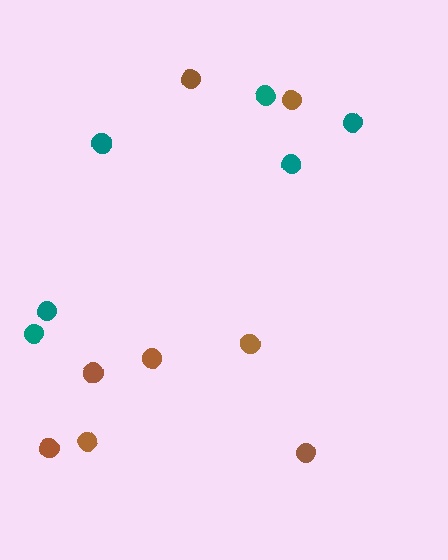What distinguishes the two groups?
There are 2 groups: one group of teal circles (6) and one group of brown circles (8).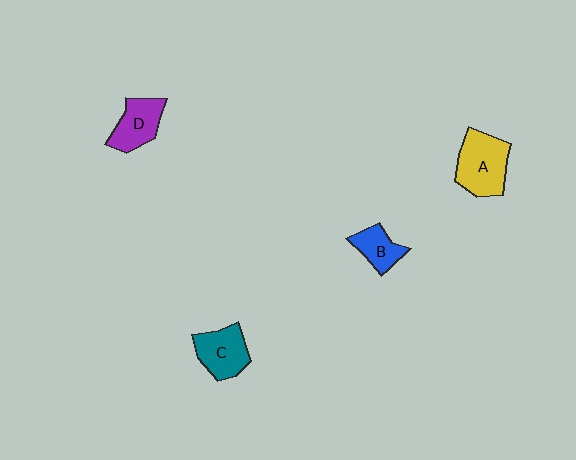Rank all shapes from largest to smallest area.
From largest to smallest: A (yellow), C (teal), D (purple), B (blue).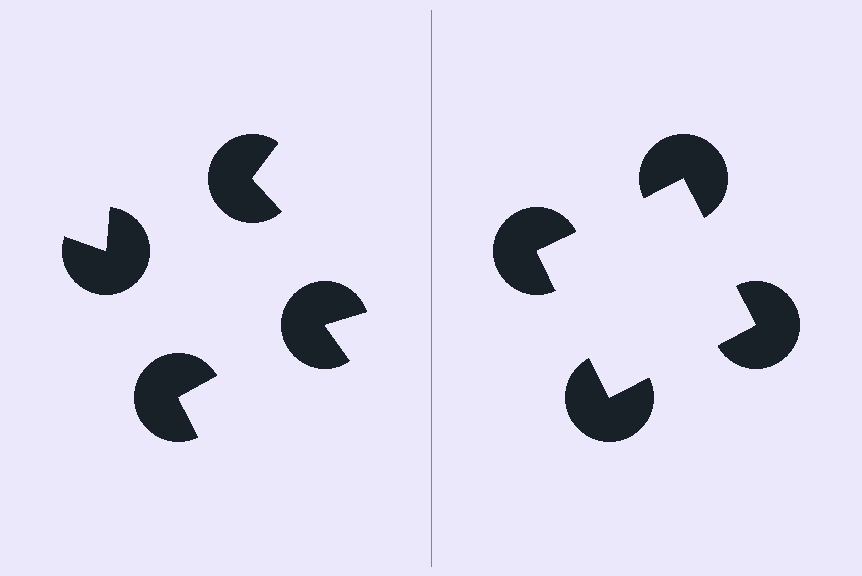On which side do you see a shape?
An illusory square appears on the right side. On the left side the wedge cuts are rotated, so no coherent shape forms.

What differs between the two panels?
The pac-man discs are positioned identically on both sides; only the wedge orientations differ. On the right they align to a square; on the left they are misaligned.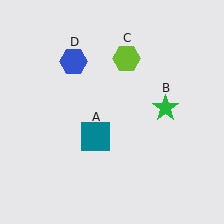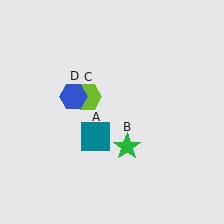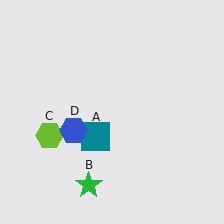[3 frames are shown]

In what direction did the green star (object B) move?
The green star (object B) moved down and to the left.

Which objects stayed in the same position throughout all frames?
Teal square (object A) remained stationary.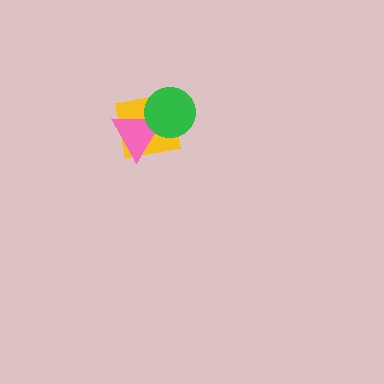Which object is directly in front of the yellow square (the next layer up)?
The pink triangle is directly in front of the yellow square.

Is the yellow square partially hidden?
Yes, it is partially covered by another shape.